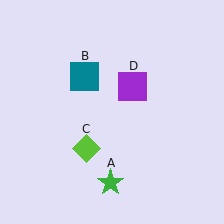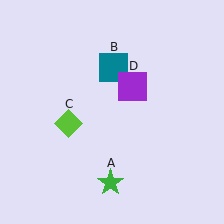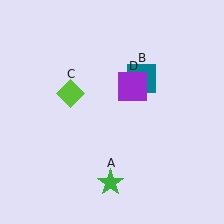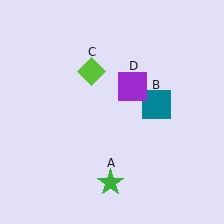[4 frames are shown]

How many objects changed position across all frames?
2 objects changed position: teal square (object B), lime diamond (object C).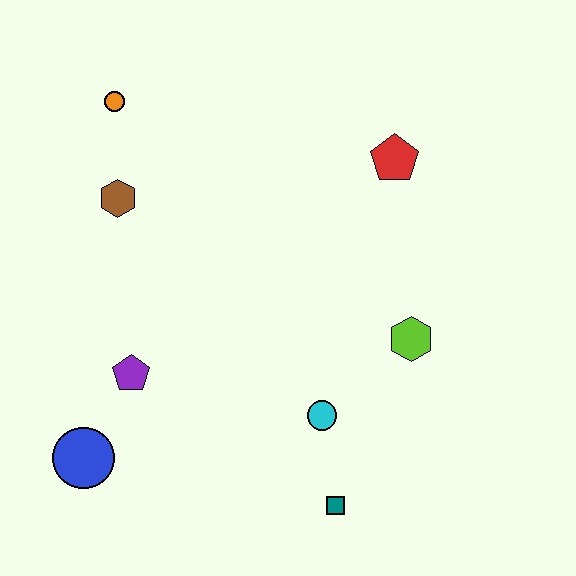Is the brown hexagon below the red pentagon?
Yes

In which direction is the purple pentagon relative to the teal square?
The purple pentagon is to the left of the teal square.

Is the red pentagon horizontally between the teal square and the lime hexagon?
Yes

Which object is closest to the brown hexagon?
The orange circle is closest to the brown hexagon.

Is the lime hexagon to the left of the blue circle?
No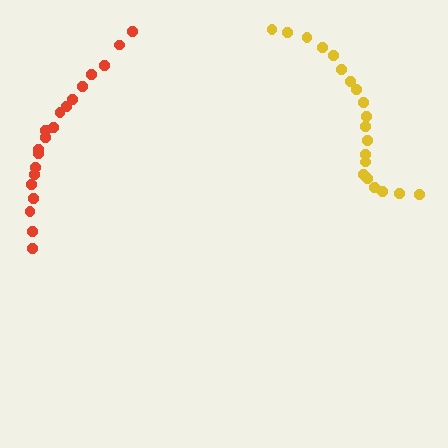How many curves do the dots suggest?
There are 2 distinct paths.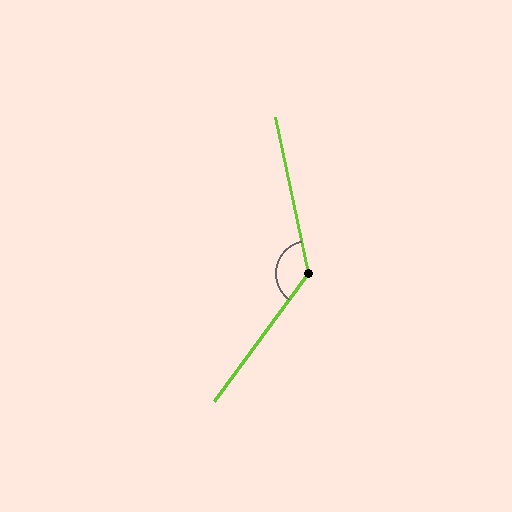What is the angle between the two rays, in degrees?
Approximately 132 degrees.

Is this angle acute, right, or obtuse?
It is obtuse.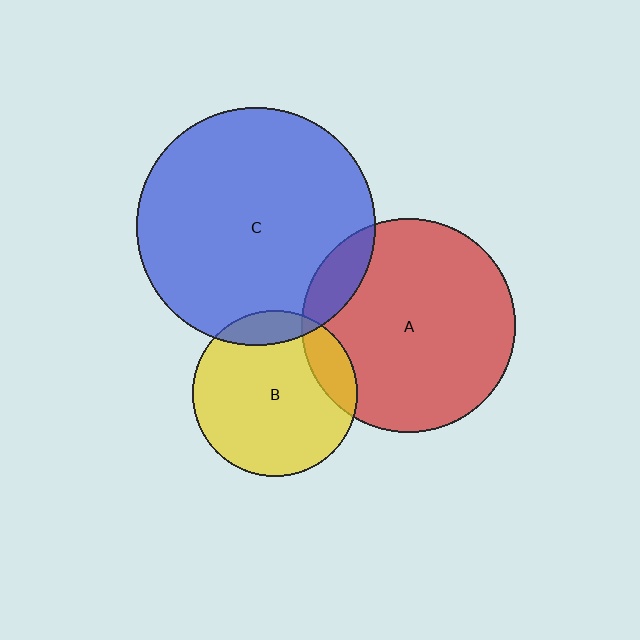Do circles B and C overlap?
Yes.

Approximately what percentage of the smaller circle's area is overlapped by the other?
Approximately 10%.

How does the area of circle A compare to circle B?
Approximately 1.7 times.